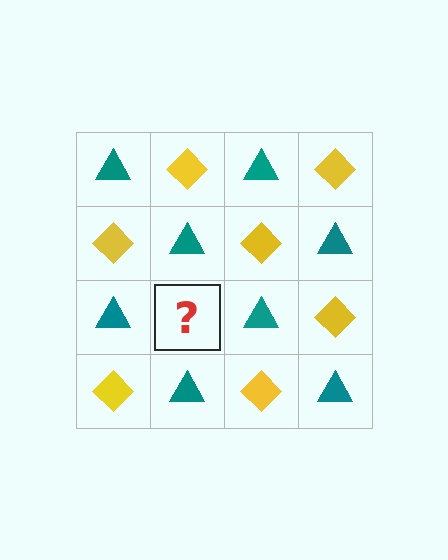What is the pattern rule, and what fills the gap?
The rule is that it alternates teal triangle and yellow diamond in a checkerboard pattern. The gap should be filled with a yellow diamond.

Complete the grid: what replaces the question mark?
The question mark should be replaced with a yellow diamond.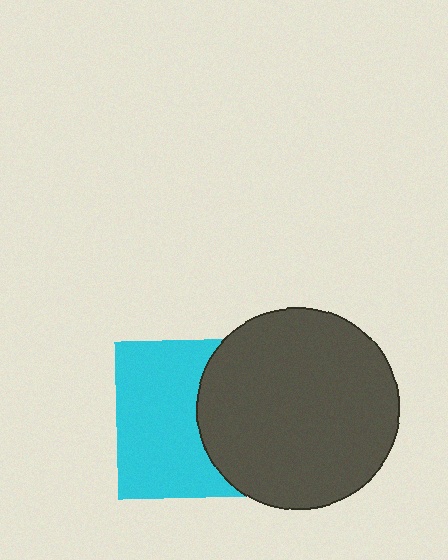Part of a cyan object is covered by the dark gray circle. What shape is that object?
It is a square.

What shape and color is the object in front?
The object in front is a dark gray circle.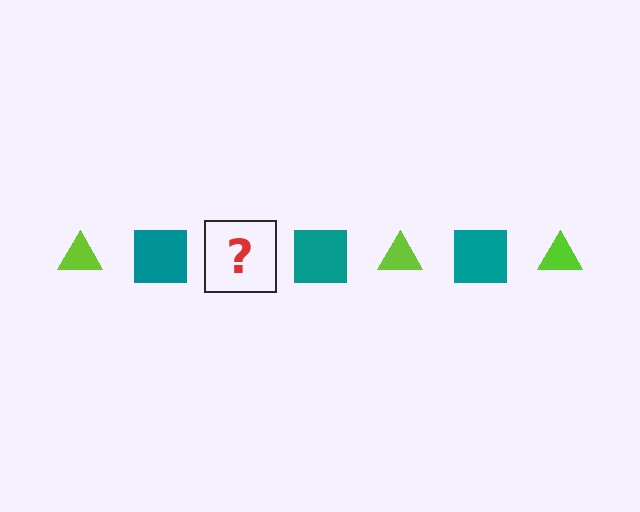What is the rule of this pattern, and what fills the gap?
The rule is that the pattern alternates between lime triangle and teal square. The gap should be filled with a lime triangle.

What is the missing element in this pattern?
The missing element is a lime triangle.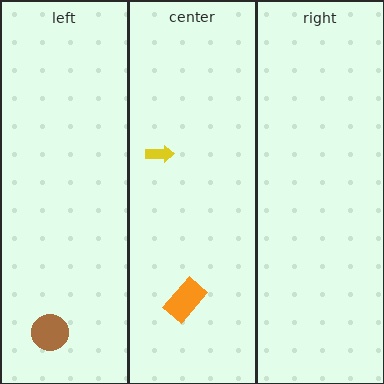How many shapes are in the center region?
2.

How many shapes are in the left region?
1.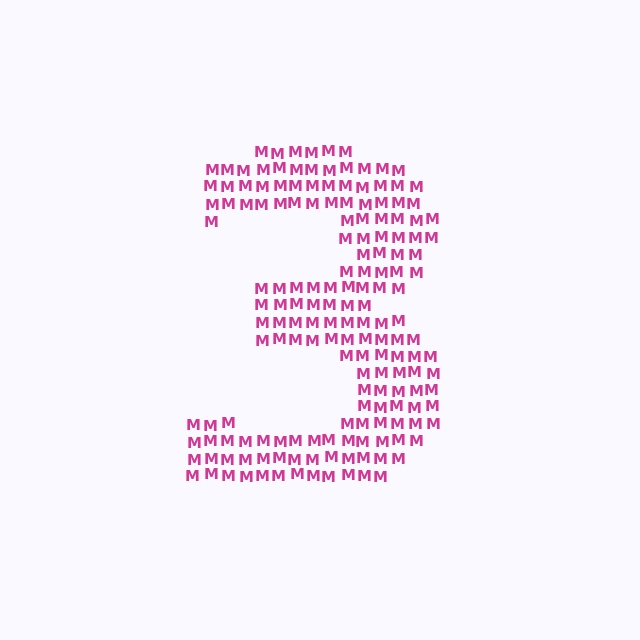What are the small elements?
The small elements are letter M's.